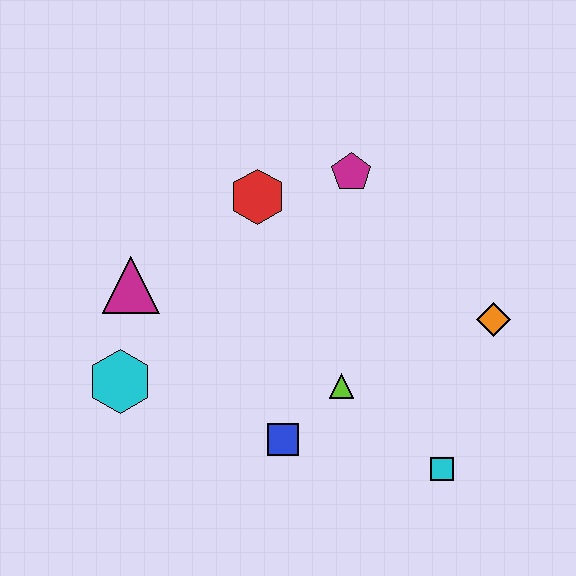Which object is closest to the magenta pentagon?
The red hexagon is closest to the magenta pentagon.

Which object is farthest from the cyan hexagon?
The orange diamond is farthest from the cyan hexagon.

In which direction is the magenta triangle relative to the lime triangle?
The magenta triangle is to the left of the lime triangle.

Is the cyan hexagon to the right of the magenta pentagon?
No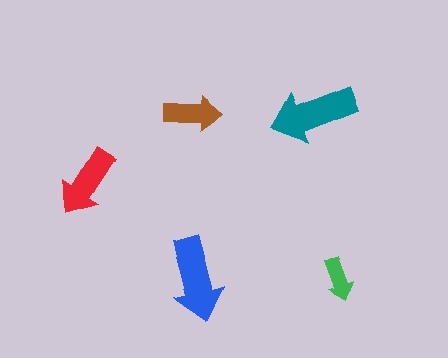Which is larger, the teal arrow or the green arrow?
The teal one.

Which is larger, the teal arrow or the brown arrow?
The teal one.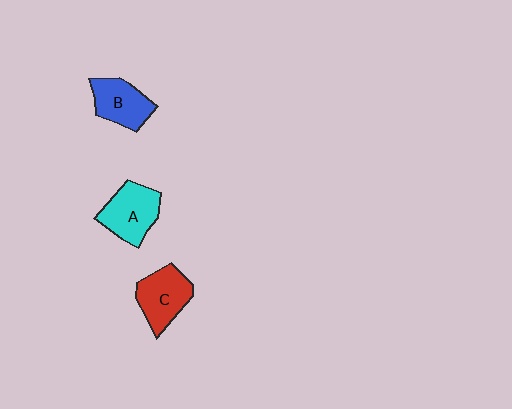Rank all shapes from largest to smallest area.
From largest to smallest: A (cyan), C (red), B (blue).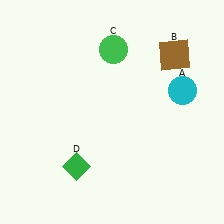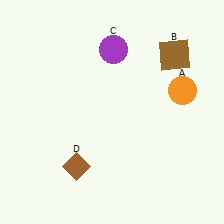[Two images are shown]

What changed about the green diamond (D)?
In Image 1, D is green. In Image 2, it changed to brown.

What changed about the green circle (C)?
In Image 1, C is green. In Image 2, it changed to purple.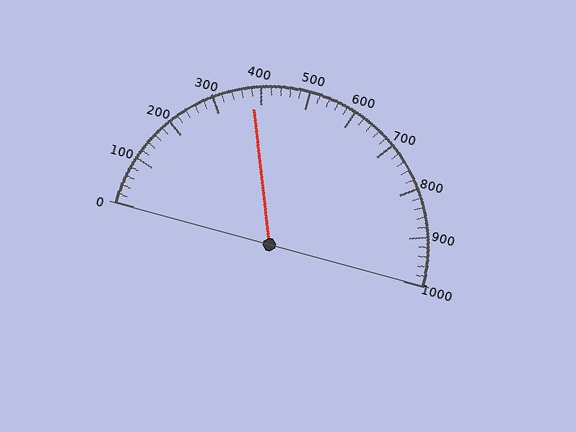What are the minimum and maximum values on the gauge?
The gauge ranges from 0 to 1000.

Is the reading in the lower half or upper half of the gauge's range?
The reading is in the lower half of the range (0 to 1000).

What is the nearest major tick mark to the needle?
The nearest major tick mark is 400.